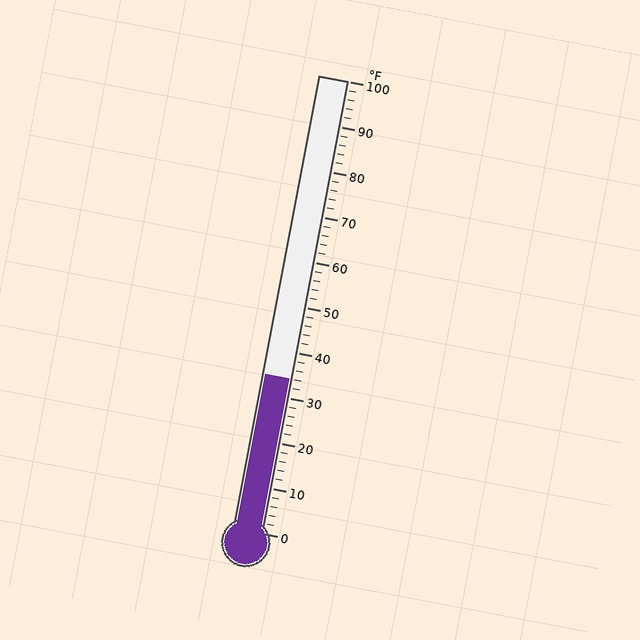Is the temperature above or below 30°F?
The temperature is above 30°F.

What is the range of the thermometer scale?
The thermometer scale ranges from 0°F to 100°F.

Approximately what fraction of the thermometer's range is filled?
The thermometer is filled to approximately 35% of its range.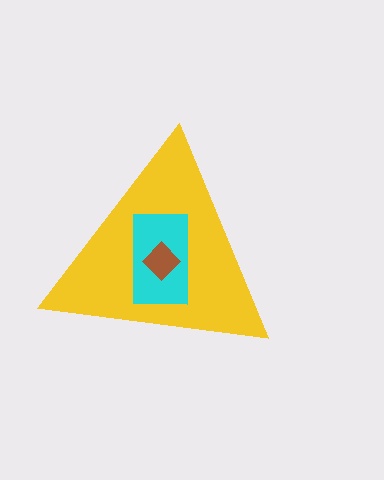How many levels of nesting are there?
3.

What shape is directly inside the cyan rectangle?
The brown diamond.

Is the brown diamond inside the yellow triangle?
Yes.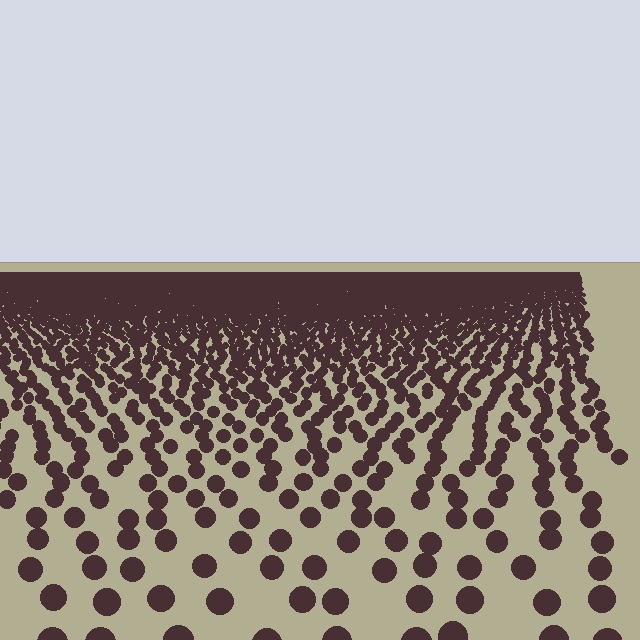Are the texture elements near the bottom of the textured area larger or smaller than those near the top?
Larger. Near the bottom, elements are closer to the viewer and appear at a bigger on-screen size.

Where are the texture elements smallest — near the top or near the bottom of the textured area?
Near the top.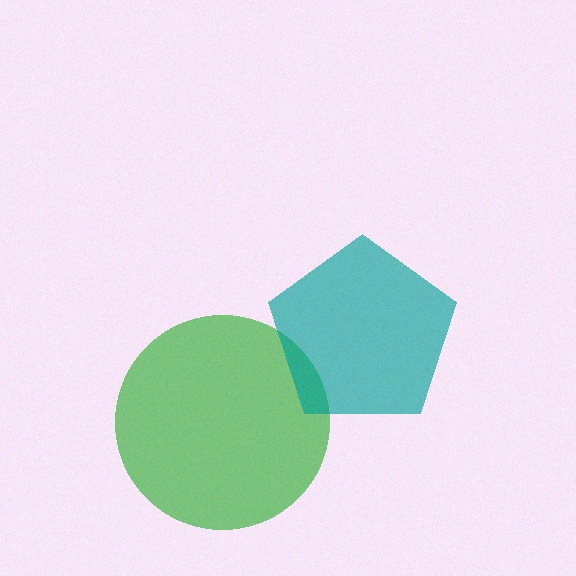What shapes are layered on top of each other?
The layered shapes are: a green circle, a teal pentagon.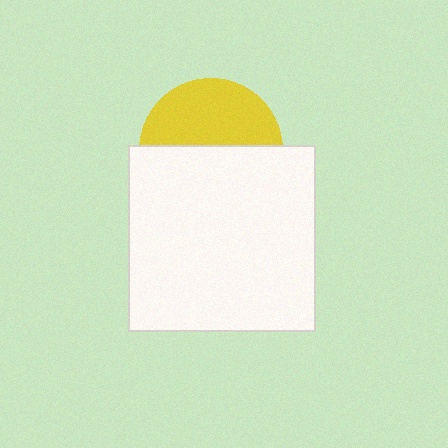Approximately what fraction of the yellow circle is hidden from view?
Roughly 54% of the yellow circle is hidden behind the white square.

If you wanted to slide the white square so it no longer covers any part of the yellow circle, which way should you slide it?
Slide it down — that is the most direct way to separate the two shapes.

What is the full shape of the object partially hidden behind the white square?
The partially hidden object is a yellow circle.